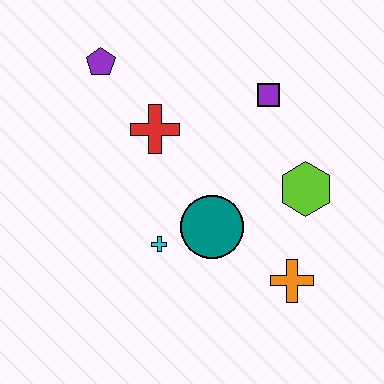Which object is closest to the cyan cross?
The teal circle is closest to the cyan cross.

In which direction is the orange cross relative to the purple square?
The orange cross is below the purple square.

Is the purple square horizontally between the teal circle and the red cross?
No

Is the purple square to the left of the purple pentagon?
No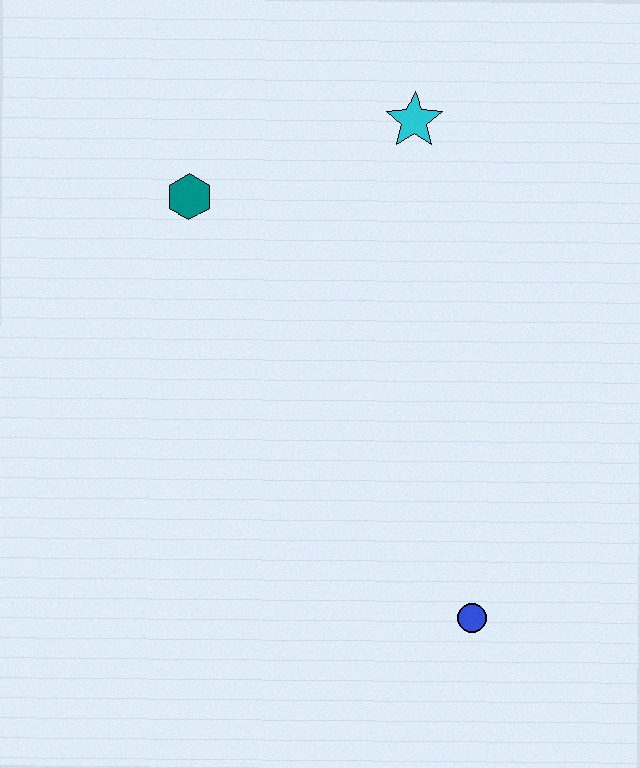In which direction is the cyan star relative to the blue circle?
The cyan star is above the blue circle.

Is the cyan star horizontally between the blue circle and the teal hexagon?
Yes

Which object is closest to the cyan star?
The teal hexagon is closest to the cyan star.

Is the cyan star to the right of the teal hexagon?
Yes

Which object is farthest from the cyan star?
The blue circle is farthest from the cyan star.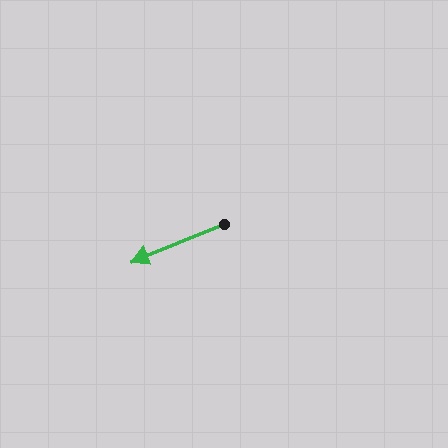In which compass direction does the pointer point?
West.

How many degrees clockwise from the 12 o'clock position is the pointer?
Approximately 248 degrees.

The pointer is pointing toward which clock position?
Roughly 8 o'clock.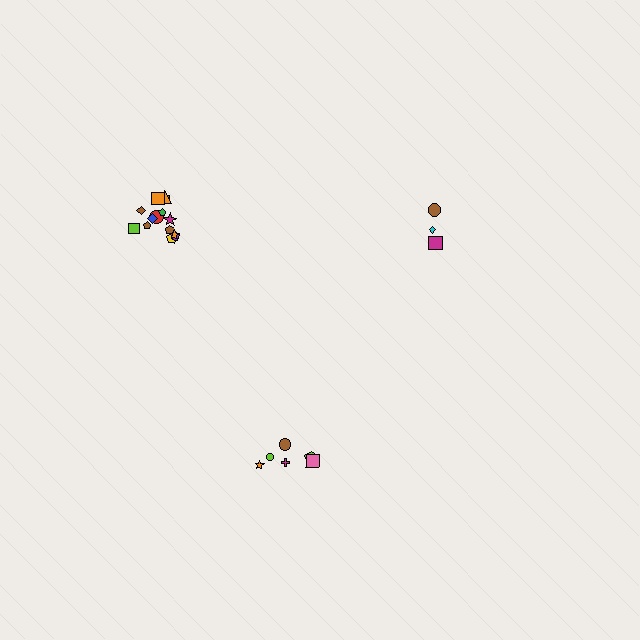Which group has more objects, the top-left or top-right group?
The top-left group.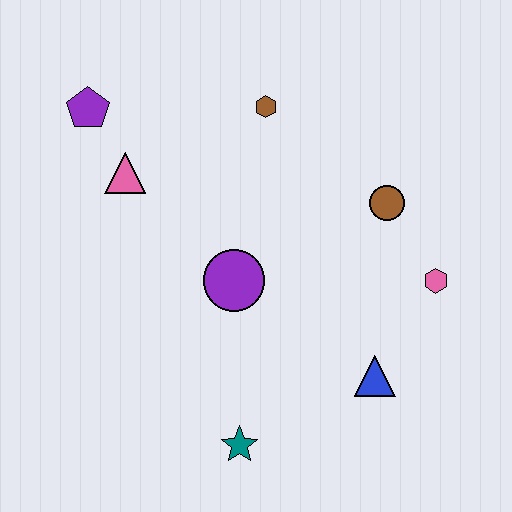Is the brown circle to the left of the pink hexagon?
Yes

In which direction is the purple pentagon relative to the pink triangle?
The purple pentagon is above the pink triangle.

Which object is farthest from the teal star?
The purple pentagon is farthest from the teal star.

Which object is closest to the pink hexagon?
The brown circle is closest to the pink hexagon.